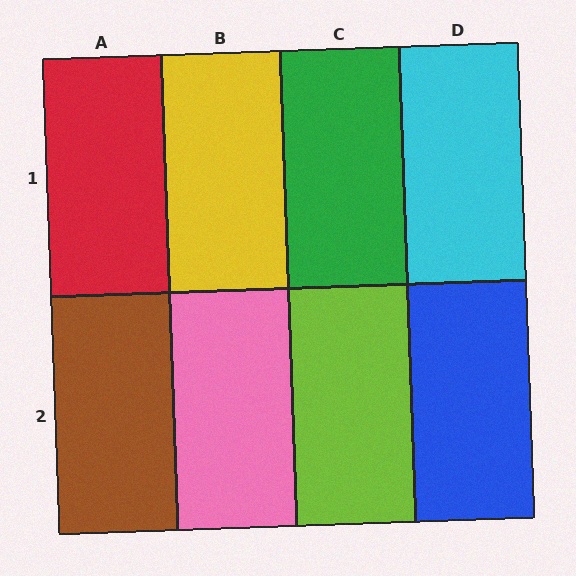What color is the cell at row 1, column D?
Cyan.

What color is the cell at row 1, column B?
Yellow.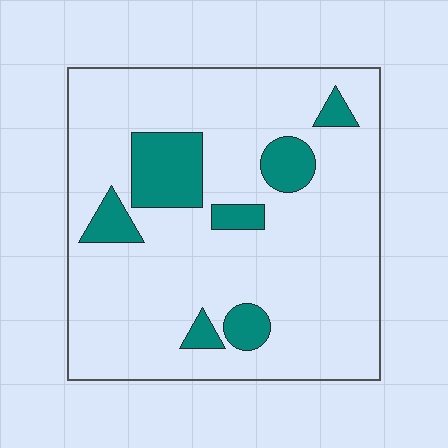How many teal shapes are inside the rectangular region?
7.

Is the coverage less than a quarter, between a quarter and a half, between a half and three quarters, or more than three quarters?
Less than a quarter.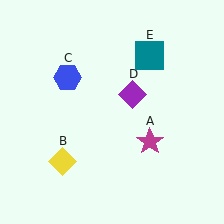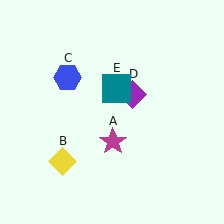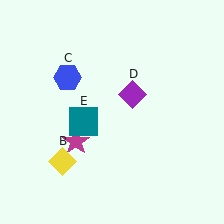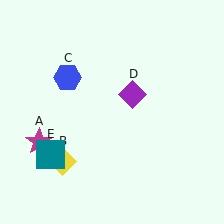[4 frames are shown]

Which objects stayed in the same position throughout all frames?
Yellow diamond (object B) and blue hexagon (object C) and purple diamond (object D) remained stationary.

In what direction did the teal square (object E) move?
The teal square (object E) moved down and to the left.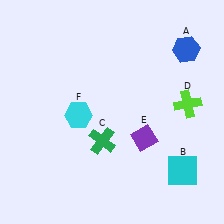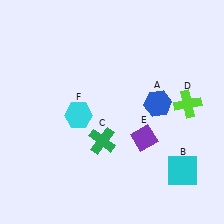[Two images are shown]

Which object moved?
The blue hexagon (A) moved down.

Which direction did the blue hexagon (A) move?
The blue hexagon (A) moved down.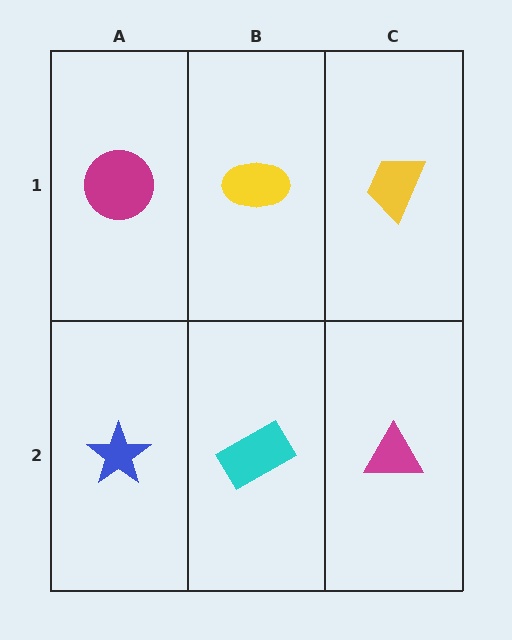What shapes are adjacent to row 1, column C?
A magenta triangle (row 2, column C), a yellow ellipse (row 1, column B).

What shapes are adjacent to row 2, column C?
A yellow trapezoid (row 1, column C), a cyan rectangle (row 2, column B).